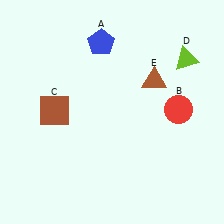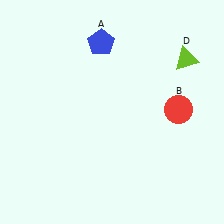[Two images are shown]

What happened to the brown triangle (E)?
The brown triangle (E) was removed in Image 2. It was in the top-right area of Image 1.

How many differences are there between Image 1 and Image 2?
There are 2 differences between the two images.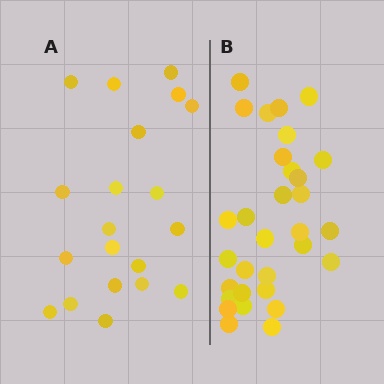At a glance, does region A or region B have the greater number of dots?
Region B (the right region) has more dots.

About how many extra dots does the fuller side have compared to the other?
Region B has roughly 12 or so more dots than region A.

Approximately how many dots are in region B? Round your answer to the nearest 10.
About 30 dots. (The exact count is 31, which rounds to 30.)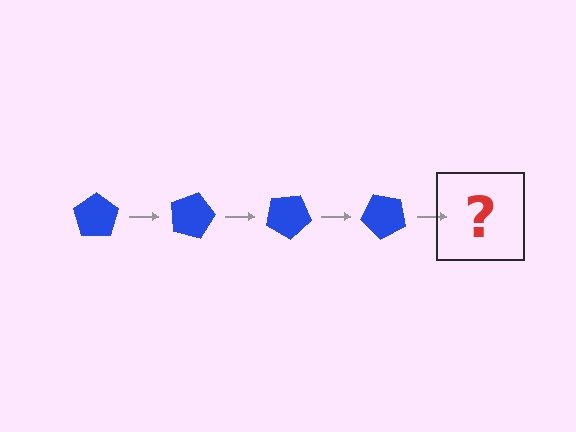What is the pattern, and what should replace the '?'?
The pattern is that the pentagon rotates 15 degrees each step. The '?' should be a blue pentagon rotated 60 degrees.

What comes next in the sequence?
The next element should be a blue pentagon rotated 60 degrees.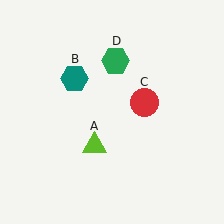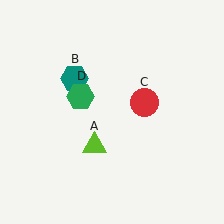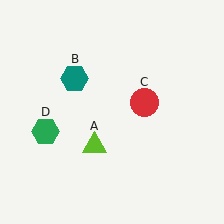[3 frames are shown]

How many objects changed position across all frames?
1 object changed position: green hexagon (object D).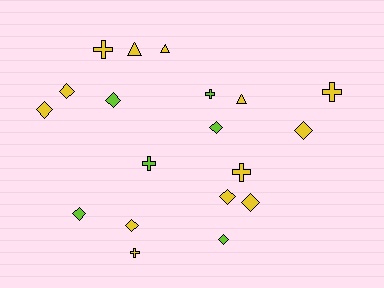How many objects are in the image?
There are 19 objects.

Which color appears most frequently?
Yellow, with 13 objects.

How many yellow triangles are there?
There are 3 yellow triangles.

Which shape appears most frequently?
Diamond, with 10 objects.